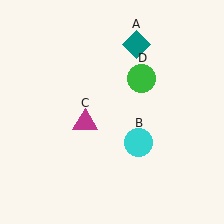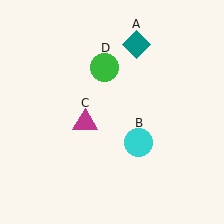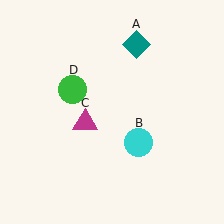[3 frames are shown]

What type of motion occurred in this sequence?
The green circle (object D) rotated counterclockwise around the center of the scene.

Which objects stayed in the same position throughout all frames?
Teal diamond (object A) and cyan circle (object B) and magenta triangle (object C) remained stationary.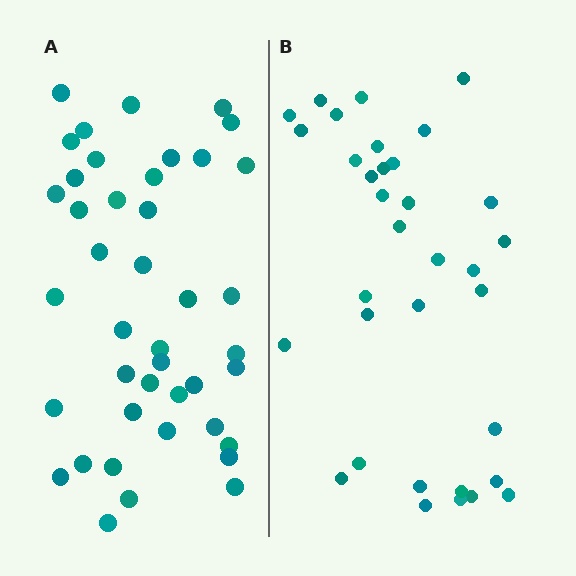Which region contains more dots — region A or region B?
Region A (the left region) has more dots.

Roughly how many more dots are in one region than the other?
Region A has roughly 8 or so more dots than region B.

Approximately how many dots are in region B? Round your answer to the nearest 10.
About 30 dots. (The exact count is 34, which rounds to 30.)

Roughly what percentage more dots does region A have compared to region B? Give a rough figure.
About 25% more.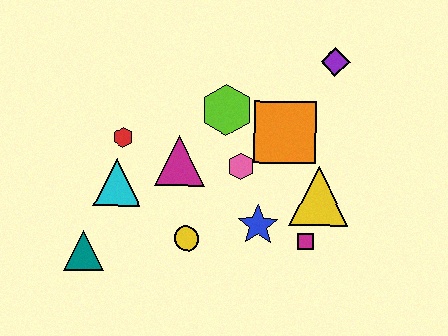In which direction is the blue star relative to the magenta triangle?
The blue star is to the right of the magenta triangle.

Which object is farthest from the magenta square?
The teal triangle is farthest from the magenta square.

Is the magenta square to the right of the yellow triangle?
No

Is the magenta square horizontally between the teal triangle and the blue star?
No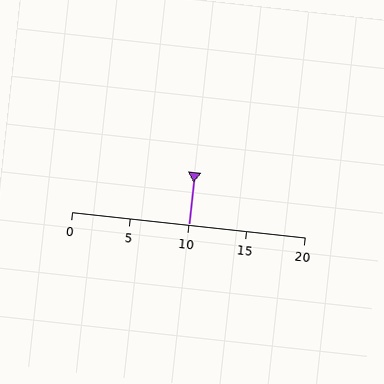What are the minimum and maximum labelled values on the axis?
The axis runs from 0 to 20.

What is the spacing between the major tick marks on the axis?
The major ticks are spaced 5 apart.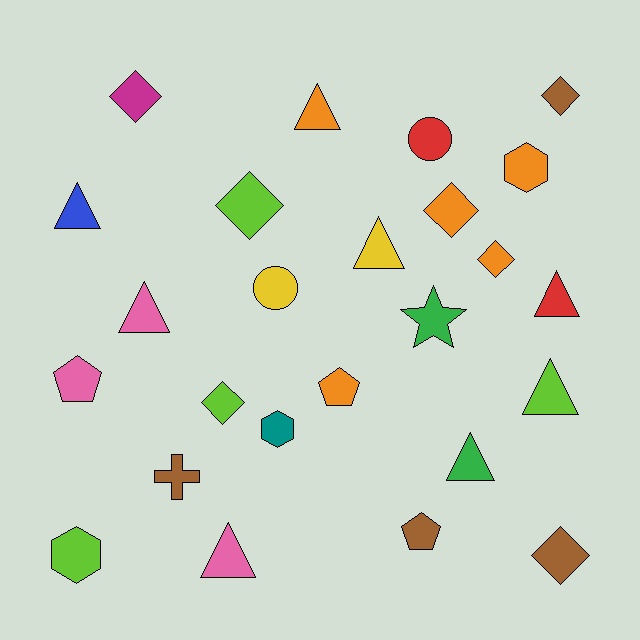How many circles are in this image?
There are 2 circles.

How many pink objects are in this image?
There are 3 pink objects.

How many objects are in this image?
There are 25 objects.